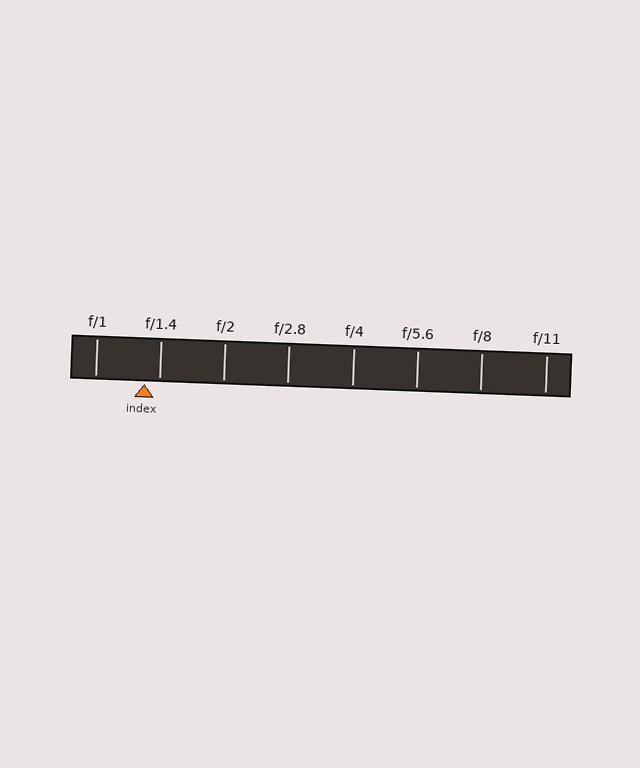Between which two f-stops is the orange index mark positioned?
The index mark is between f/1 and f/1.4.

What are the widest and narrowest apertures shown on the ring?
The widest aperture shown is f/1 and the narrowest is f/11.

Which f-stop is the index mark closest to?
The index mark is closest to f/1.4.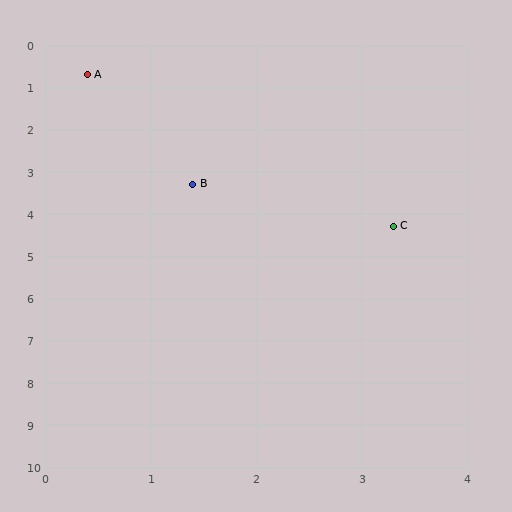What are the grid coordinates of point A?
Point A is at approximately (0.4, 0.7).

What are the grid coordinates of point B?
Point B is at approximately (1.4, 3.3).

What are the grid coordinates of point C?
Point C is at approximately (3.3, 4.3).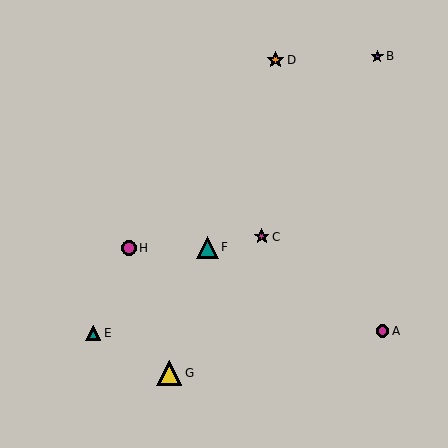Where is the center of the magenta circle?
The center of the magenta circle is at (129, 248).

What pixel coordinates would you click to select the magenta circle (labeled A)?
Click at (383, 331) to select the magenta circle A.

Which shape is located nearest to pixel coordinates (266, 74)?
The orange star (labeled D) at (275, 60) is nearest to that location.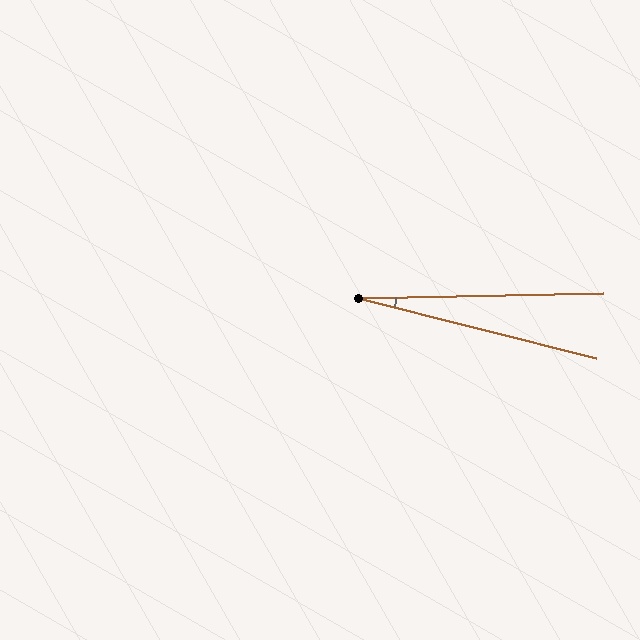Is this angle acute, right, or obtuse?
It is acute.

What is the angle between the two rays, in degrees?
Approximately 15 degrees.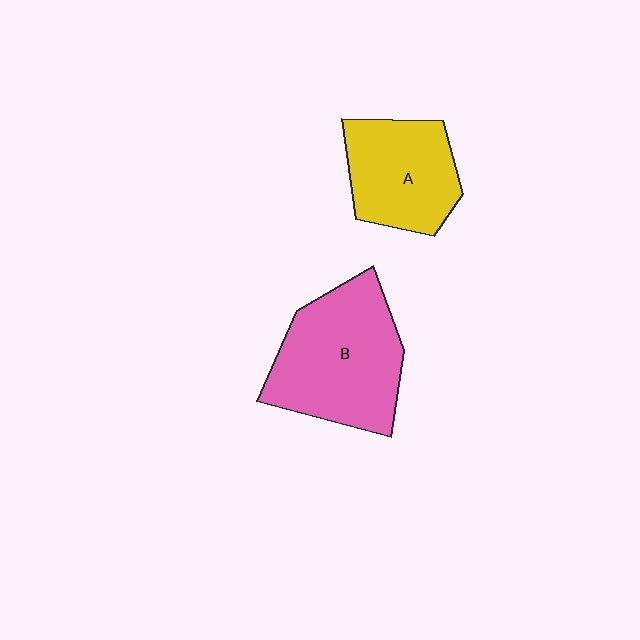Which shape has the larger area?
Shape B (pink).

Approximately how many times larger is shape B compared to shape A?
Approximately 1.4 times.